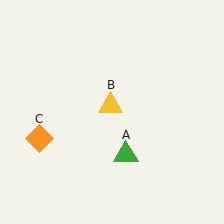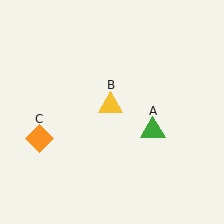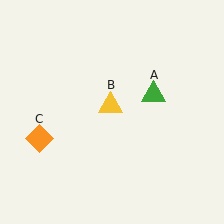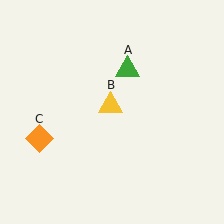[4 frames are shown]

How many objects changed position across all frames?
1 object changed position: green triangle (object A).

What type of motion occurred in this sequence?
The green triangle (object A) rotated counterclockwise around the center of the scene.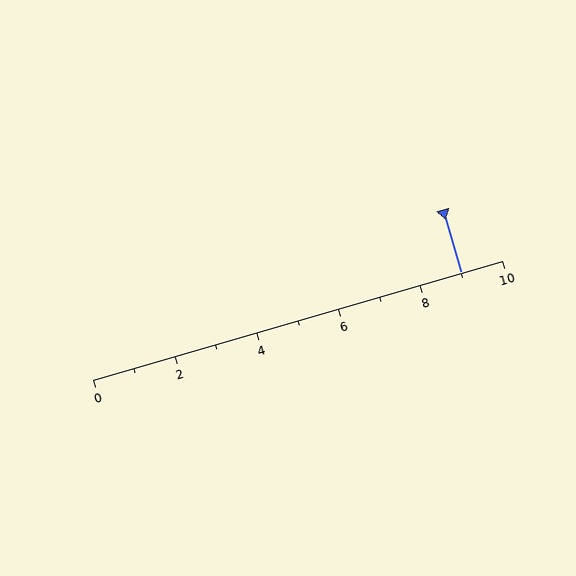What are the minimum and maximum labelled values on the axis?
The axis runs from 0 to 10.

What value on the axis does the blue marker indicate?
The marker indicates approximately 9.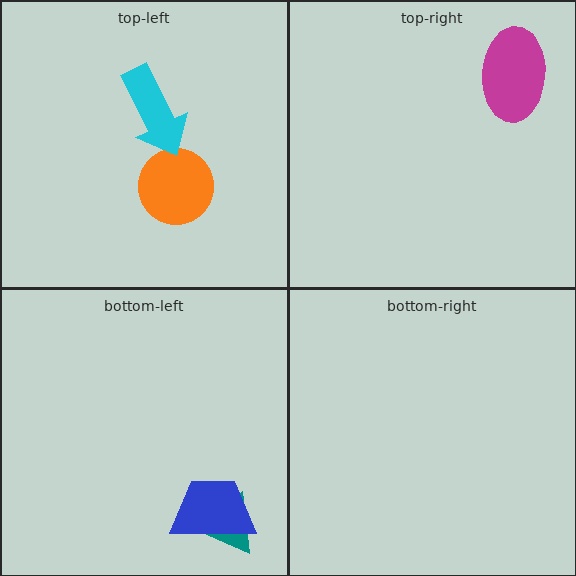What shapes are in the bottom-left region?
The teal triangle, the blue trapezoid.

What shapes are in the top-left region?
The orange circle, the cyan arrow.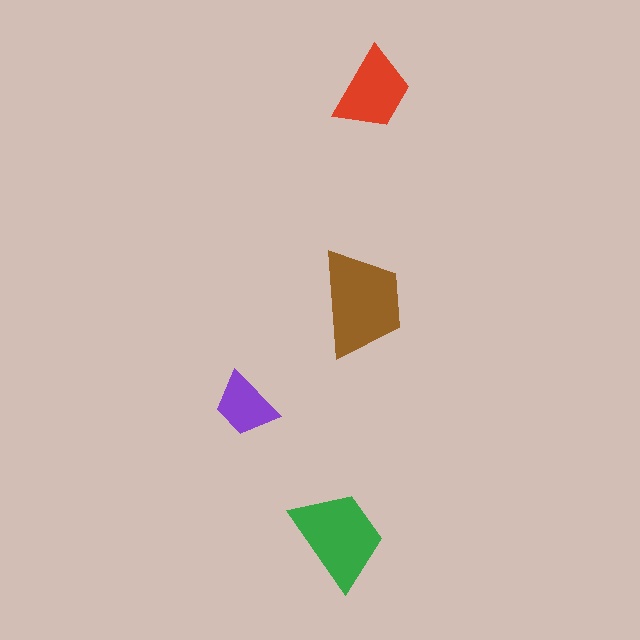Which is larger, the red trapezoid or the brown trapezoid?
The brown one.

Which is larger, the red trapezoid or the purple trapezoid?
The red one.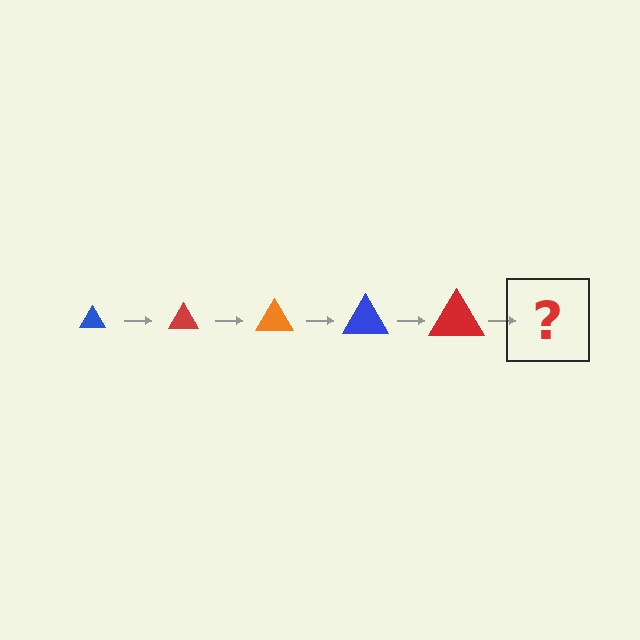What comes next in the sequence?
The next element should be an orange triangle, larger than the previous one.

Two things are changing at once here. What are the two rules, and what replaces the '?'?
The two rules are that the triangle grows larger each step and the color cycles through blue, red, and orange. The '?' should be an orange triangle, larger than the previous one.